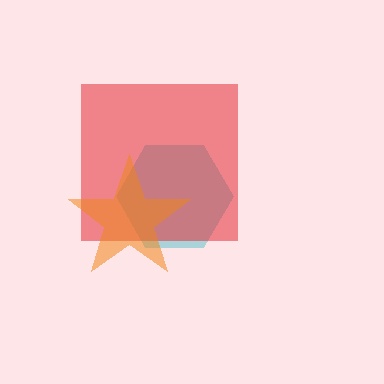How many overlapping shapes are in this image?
There are 3 overlapping shapes in the image.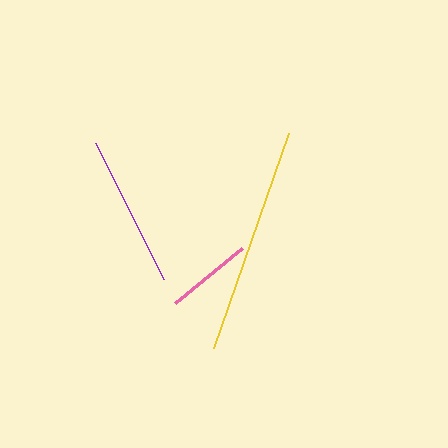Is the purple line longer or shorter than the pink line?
The purple line is longer than the pink line.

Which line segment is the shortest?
The pink line is the shortest at approximately 86 pixels.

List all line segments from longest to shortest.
From longest to shortest: yellow, purple, pink.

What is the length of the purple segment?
The purple segment is approximately 152 pixels long.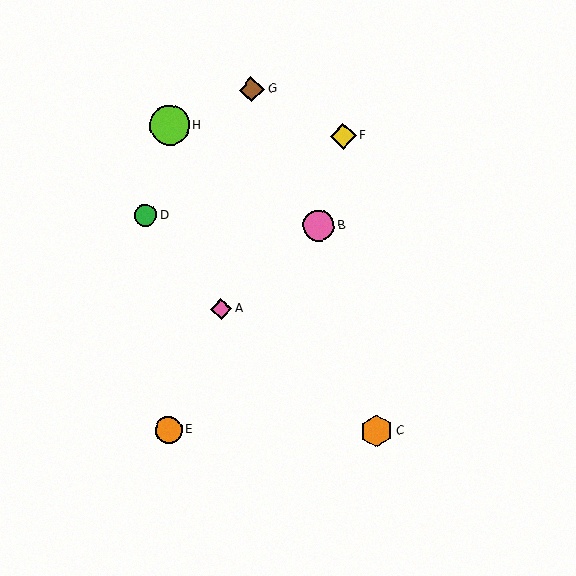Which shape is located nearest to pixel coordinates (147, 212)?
The green circle (labeled D) at (145, 216) is nearest to that location.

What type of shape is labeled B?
Shape B is a pink circle.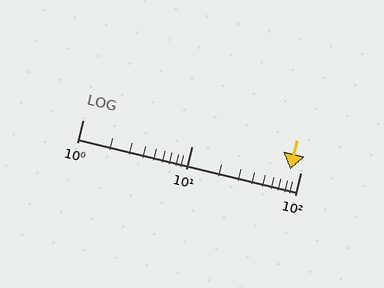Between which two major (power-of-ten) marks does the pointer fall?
The pointer is between 10 and 100.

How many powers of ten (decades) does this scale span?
The scale spans 2 decades, from 1 to 100.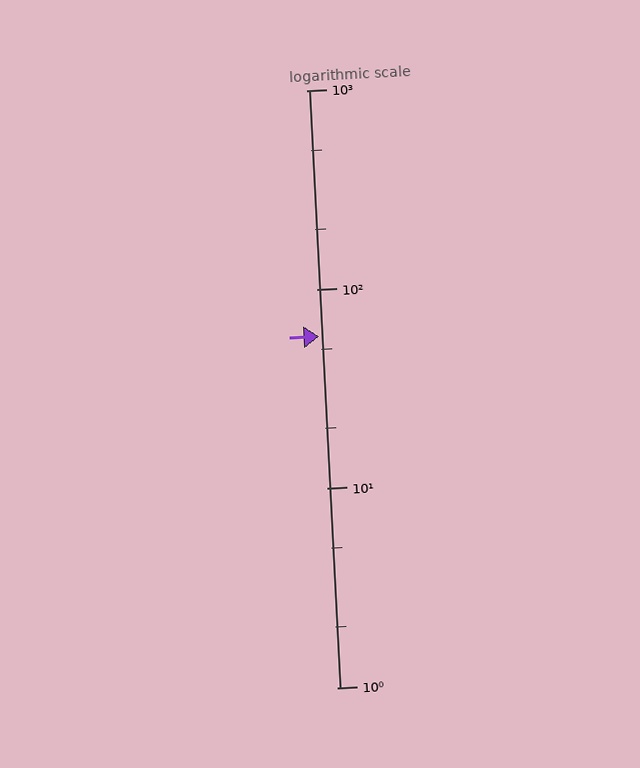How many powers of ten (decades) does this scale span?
The scale spans 3 decades, from 1 to 1000.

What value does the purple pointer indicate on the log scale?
The pointer indicates approximately 58.